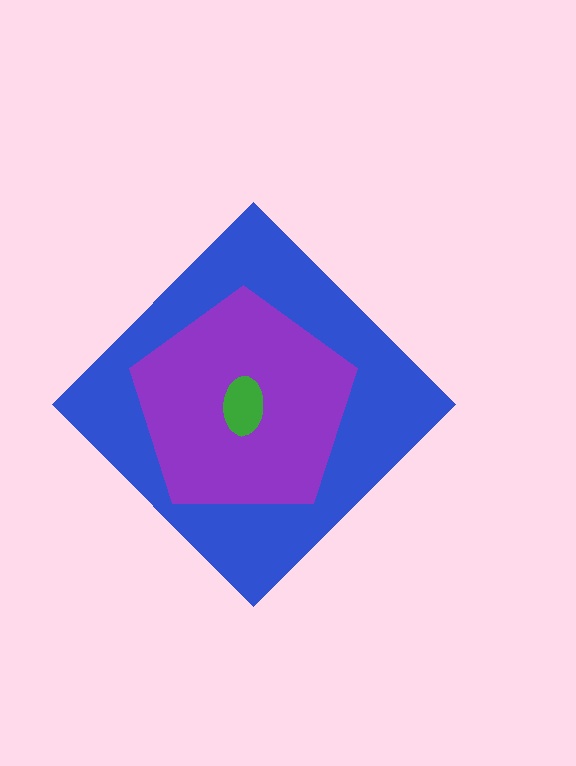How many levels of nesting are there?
3.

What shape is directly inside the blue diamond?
The purple pentagon.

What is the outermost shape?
The blue diamond.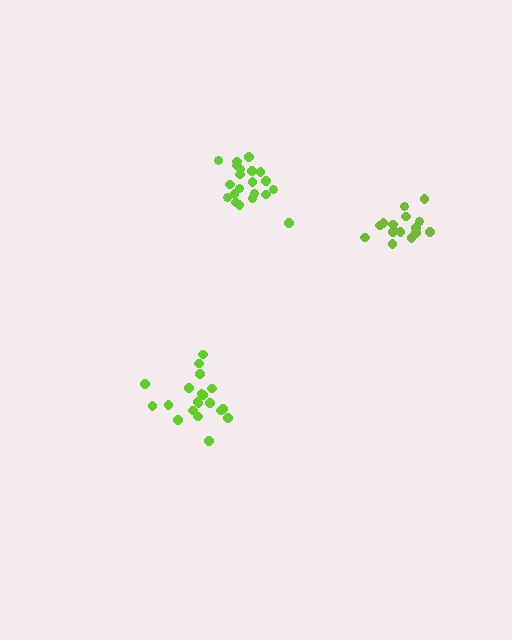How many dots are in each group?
Group 1: 16 dots, Group 2: 21 dots, Group 3: 20 dots (57 total).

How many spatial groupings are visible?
There are 3 spatial groupings.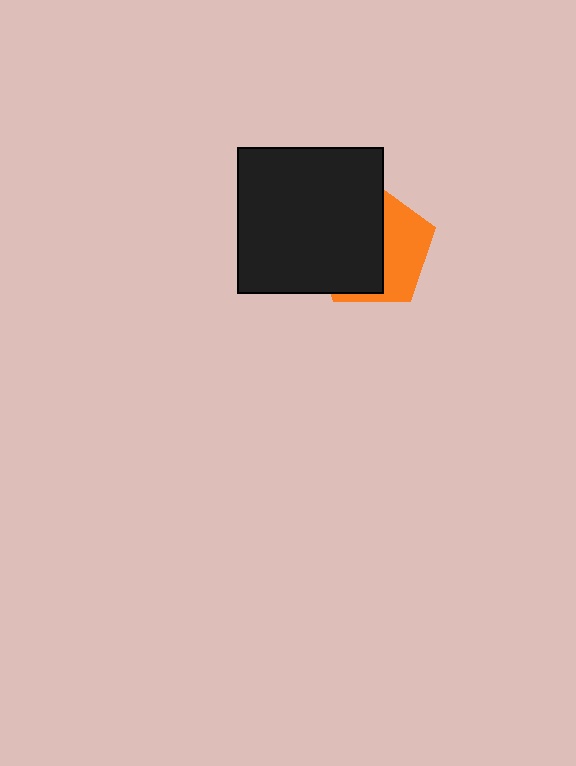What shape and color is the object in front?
The object in front is a black square.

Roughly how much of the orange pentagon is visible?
A small part of it is visible (roughly 42%).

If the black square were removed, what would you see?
You would see the complete orange pentagon.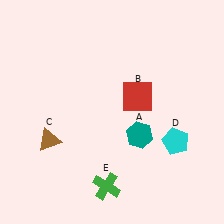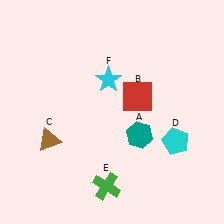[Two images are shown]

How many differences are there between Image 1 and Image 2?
There is 1 difference between the two images.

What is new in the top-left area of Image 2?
A cyan star (F) was added in the top-left area of Image 2.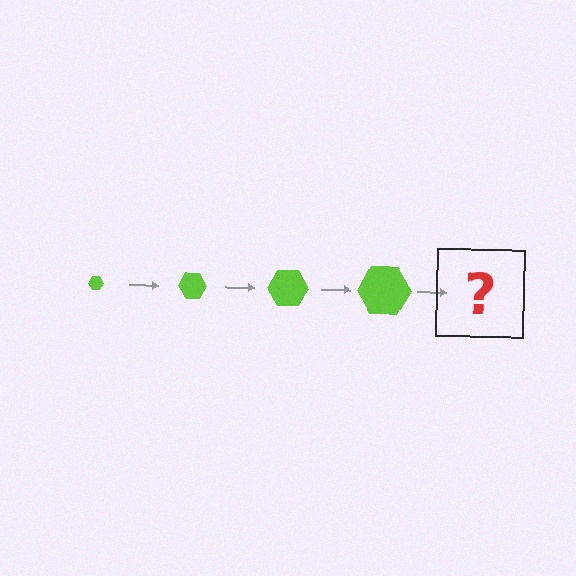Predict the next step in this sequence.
The next step is a lime hexagon, larger than the previous one.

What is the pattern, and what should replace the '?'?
The pattern is that the hexagon gets progressively larger each step. The '?' should be a lime hexagon, larger than the previous one.